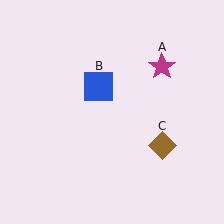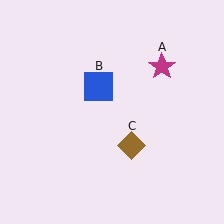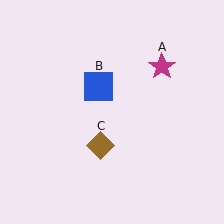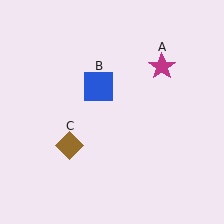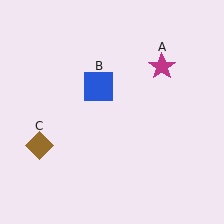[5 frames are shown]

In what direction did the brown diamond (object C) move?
The brown diamond (object C) moved left.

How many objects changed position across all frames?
1 object changed position: brown diamond (object C).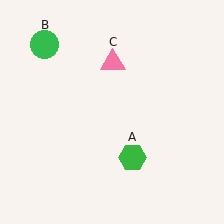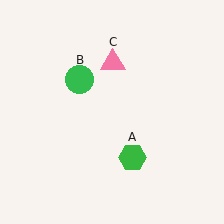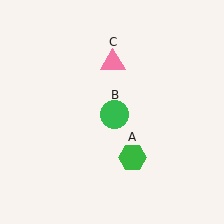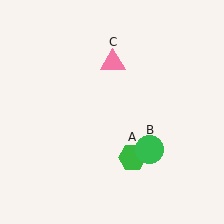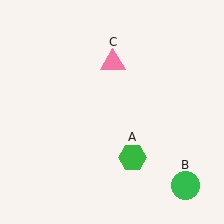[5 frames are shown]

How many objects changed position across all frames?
1 object changed position: green circle (object B).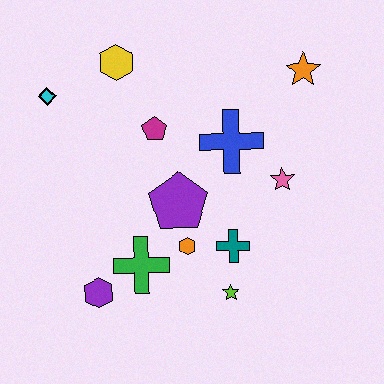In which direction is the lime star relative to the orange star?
The lime star is below the orange star.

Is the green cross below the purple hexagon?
No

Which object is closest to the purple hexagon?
The green cross is closest to the purple hexagon.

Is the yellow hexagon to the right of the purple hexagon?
Yes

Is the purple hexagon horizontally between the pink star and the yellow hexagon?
No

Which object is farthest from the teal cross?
The cyan diamond is farthest from the teal cross.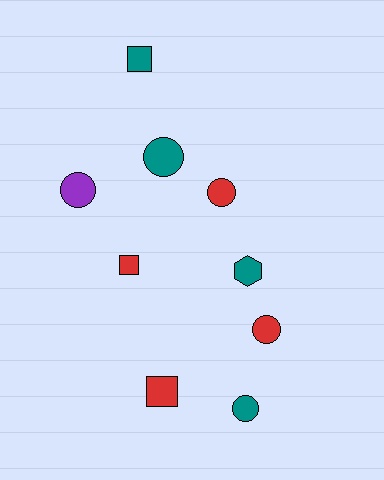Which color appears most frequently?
Teal, with 4 objects.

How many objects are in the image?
There are 9 objects.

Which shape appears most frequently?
Circle, with 5 objects.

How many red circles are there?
There are 2 red circles.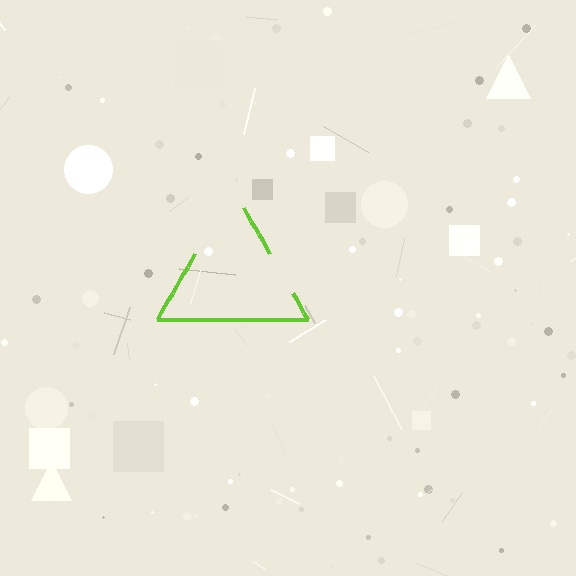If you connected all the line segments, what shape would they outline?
They would outline a triangle.